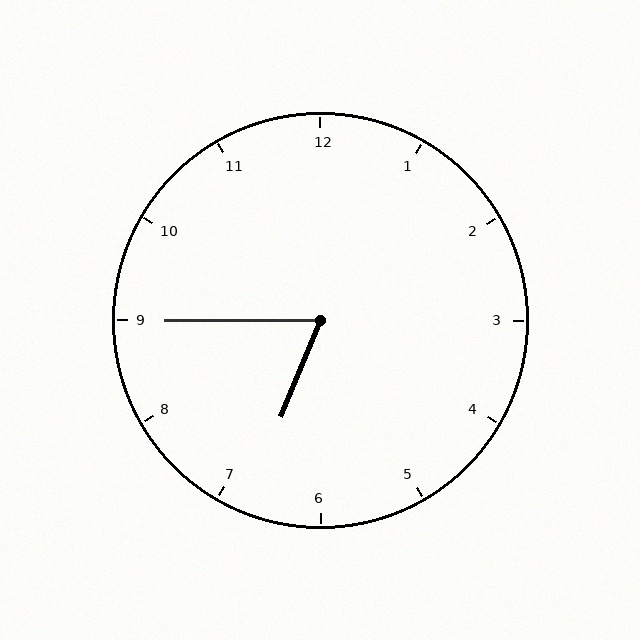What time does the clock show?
6:45.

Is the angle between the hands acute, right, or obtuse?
It is acute.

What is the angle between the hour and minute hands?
Approximately 68 degrees.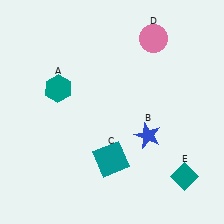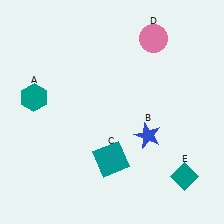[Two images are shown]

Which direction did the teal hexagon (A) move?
The teal hexagon (A) moved left.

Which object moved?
The teal hexagon (A) moved left.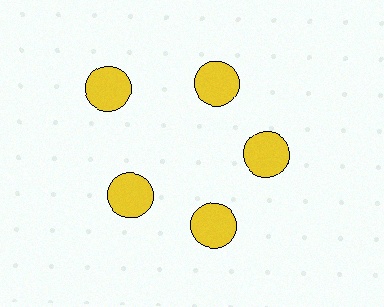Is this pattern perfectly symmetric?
No. The 5 yellow circles are arranged in a ring, but one element near the 10 o'clock position is pushed outward from the center, breaking the 5-fold rotational symmetry.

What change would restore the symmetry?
The symmetry would be restored by moving it inward, back onto the ring so that all 5 circles sit at equal angles and equal distance from the center.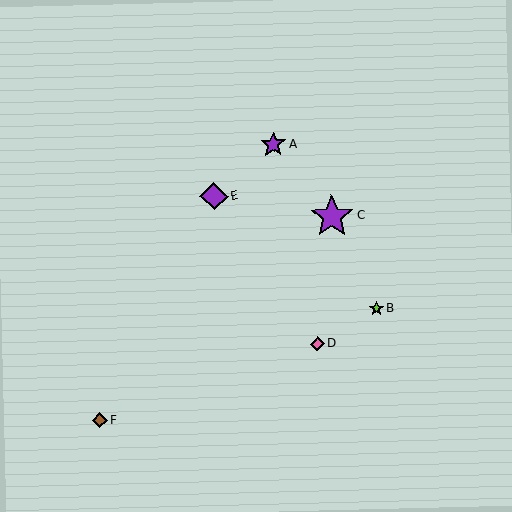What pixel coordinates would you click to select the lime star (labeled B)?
Click at (377, 308) to select the lime star B.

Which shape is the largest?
The purple star (labeled C) is the largest.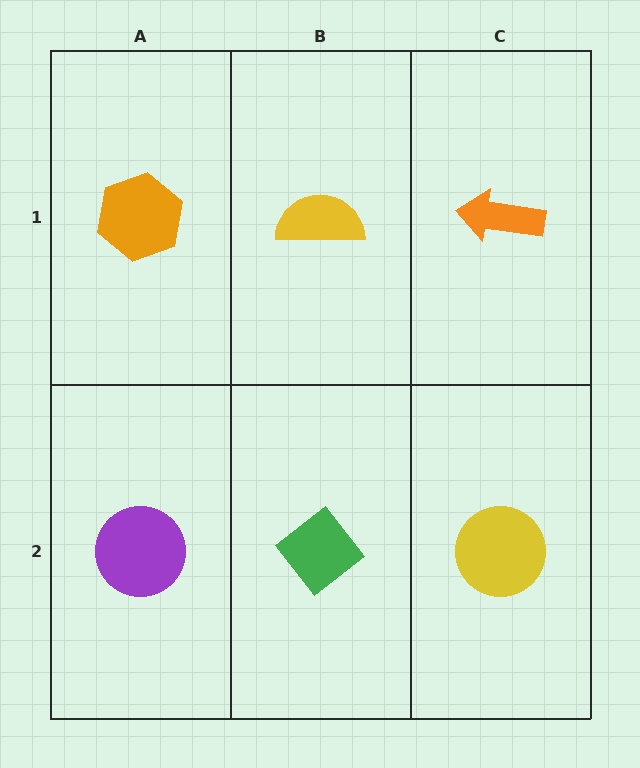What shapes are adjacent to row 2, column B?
A yellow semicircle (row 1, column B), a purple circle (row 2, column A), a yellow circle (row 2, column C).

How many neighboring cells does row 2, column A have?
2.